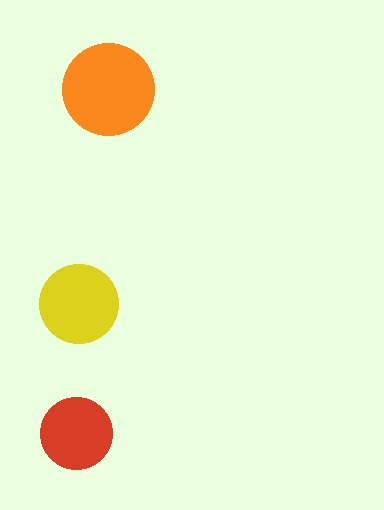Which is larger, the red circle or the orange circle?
The orange one.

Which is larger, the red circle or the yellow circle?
The yellow one.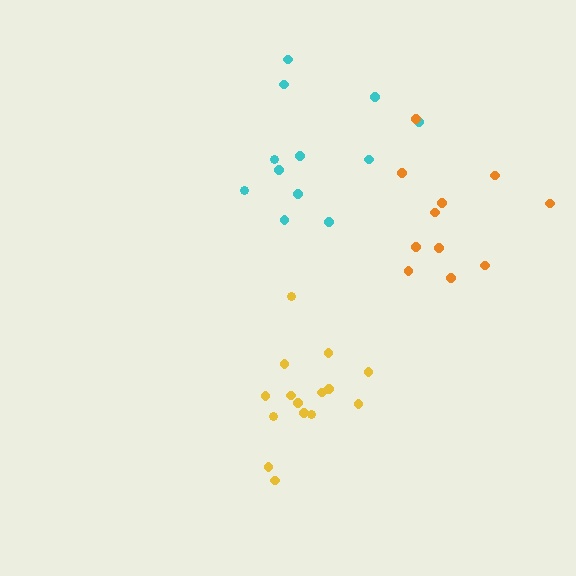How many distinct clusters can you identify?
There are 3 distinct clusters.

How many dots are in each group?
Group 1: 15 dots, Group 2: 12 dots, Group 3: 11 dots (38 total).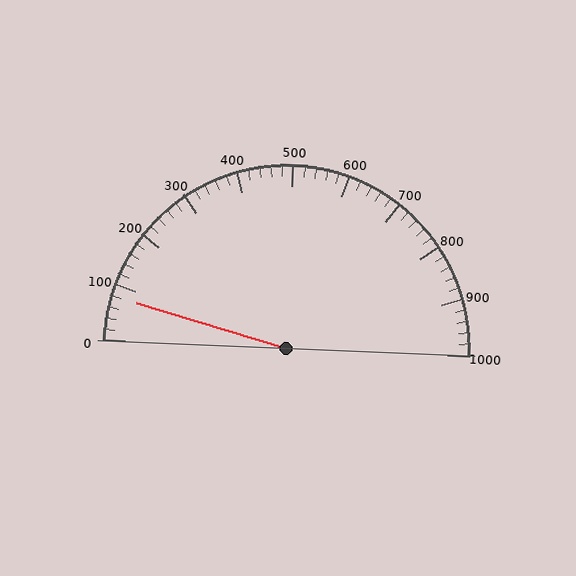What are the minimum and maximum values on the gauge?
The gauge ranges from 0 to 1000.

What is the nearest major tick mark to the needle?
The nearest major tick mark is 100.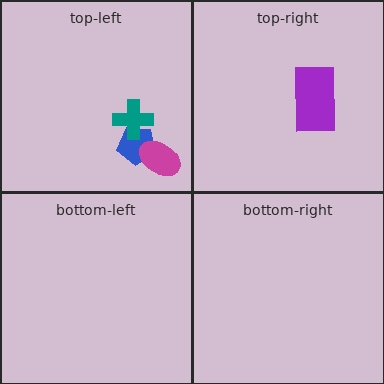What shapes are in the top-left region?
The blue pentagon, the magenta ellipse, the teal cross.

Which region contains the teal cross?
The top-left region.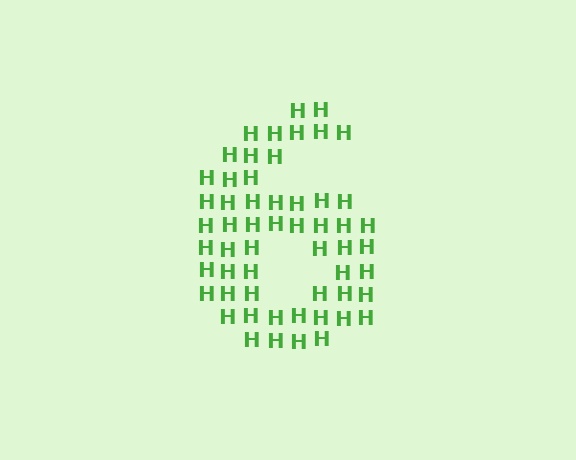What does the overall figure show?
The overall figure shows the digit 6.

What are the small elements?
The small elements are letter H's.